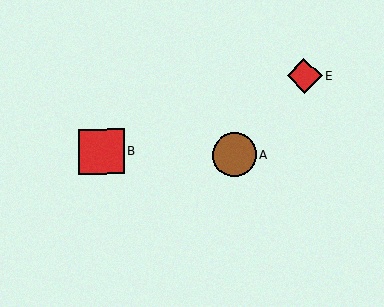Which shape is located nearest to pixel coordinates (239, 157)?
The brown circle (labeled A) at (235, 155) is nearest to that location.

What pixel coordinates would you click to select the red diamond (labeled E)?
Click at (304, 76) to select the red diamond E.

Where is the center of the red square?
The center of the red square is at (101, 152).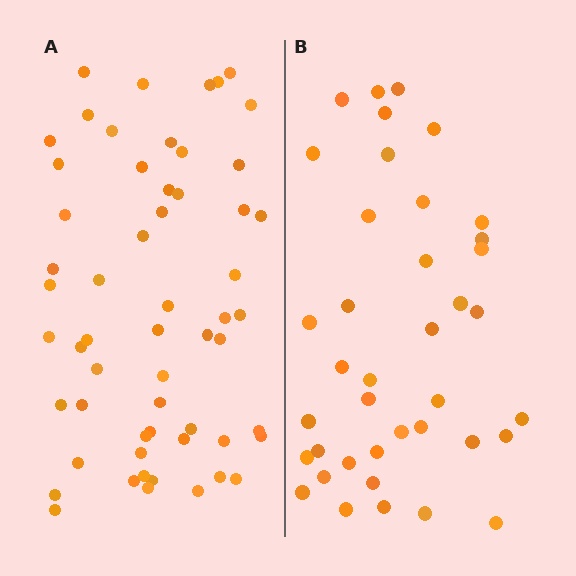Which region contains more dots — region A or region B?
Region A (the left region) has more dots.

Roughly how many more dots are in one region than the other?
Region A has approximately 20 more dots than region B.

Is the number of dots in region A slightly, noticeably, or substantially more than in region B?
Region A has substantially more. The ratio is roughly 1.5 to 1.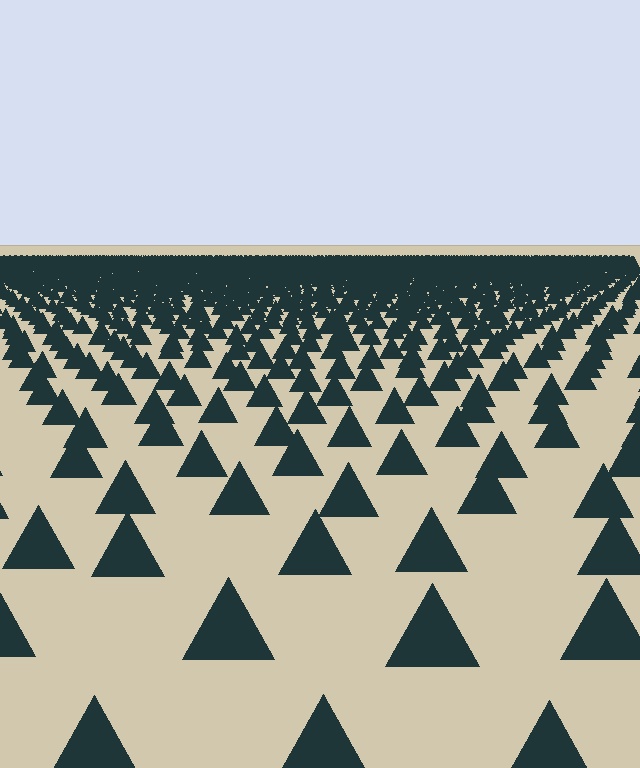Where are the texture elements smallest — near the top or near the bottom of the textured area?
Near the top.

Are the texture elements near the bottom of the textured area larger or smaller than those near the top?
Larger. Near the bottom, elements are closer to the viewer and appear at a bigger on-screen size.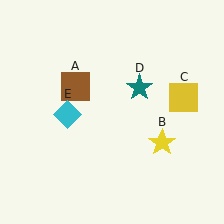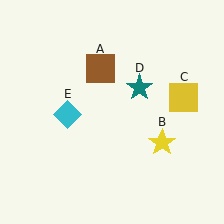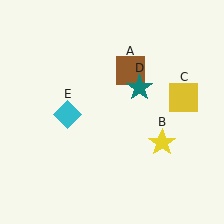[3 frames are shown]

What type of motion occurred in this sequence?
The brown square (object A) rotated clockwise around the center of the scene.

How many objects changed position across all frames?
1 object changed position: brown square (object A).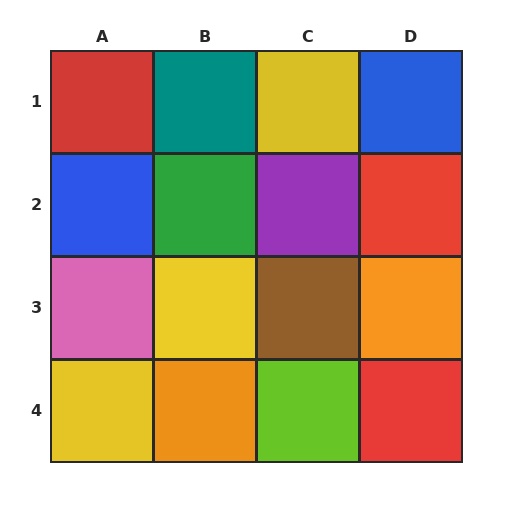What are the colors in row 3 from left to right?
Pink, yellow, brown, orange.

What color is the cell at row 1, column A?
Red.